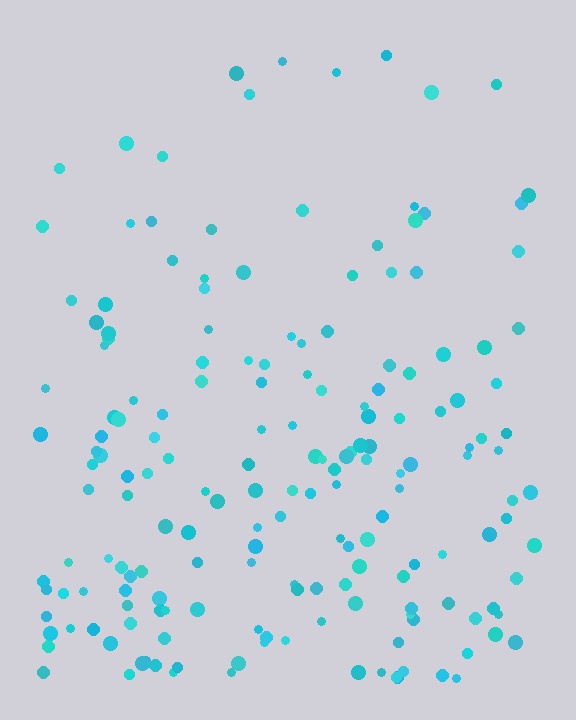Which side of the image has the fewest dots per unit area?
The top.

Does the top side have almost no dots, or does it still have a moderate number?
Still a moderate number, just noticeably fewer than the bottom.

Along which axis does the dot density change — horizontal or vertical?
Vertical.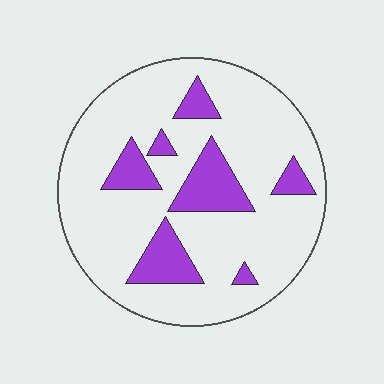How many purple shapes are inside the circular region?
7.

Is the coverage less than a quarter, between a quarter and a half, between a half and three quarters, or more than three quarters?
Less than a quarter.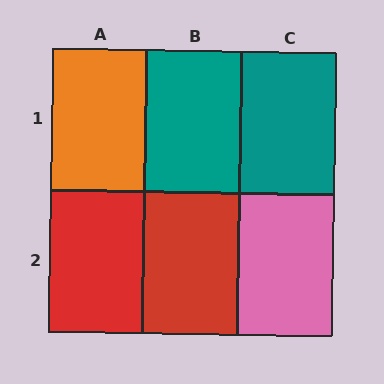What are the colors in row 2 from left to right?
Red, red, pink.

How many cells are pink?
1 cell is pink.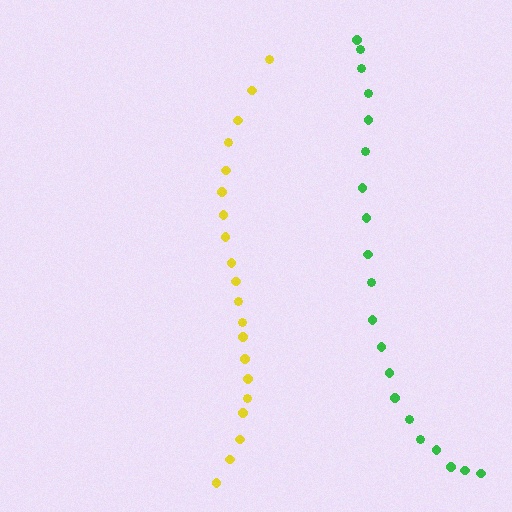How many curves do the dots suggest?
There are 2 distinct paths.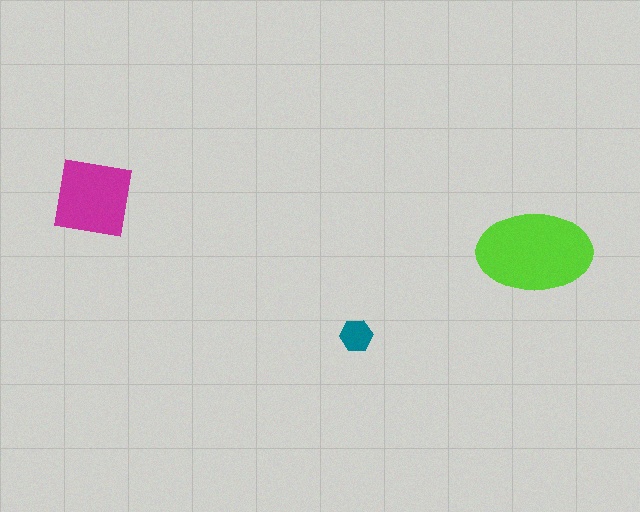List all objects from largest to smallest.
The lime ellipse, the magenta square, the teal hexagon.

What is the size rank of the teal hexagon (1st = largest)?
3rd.